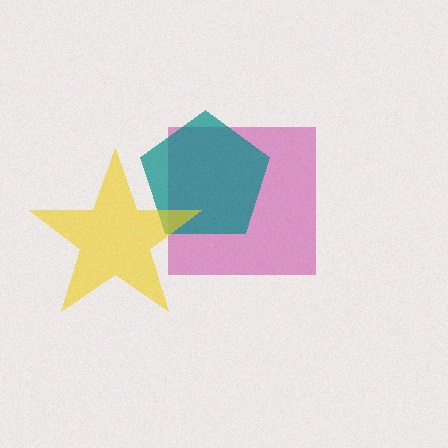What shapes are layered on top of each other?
The layered shapes are: a magenta square, a teal pentagon, a yellow star.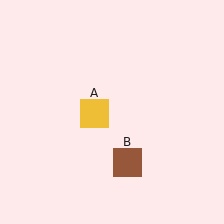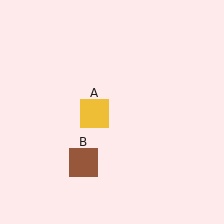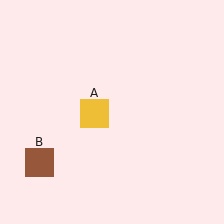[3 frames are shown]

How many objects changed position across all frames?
1 object changed position: brown square (object B).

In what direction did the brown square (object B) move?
The brown square (object B) moved left.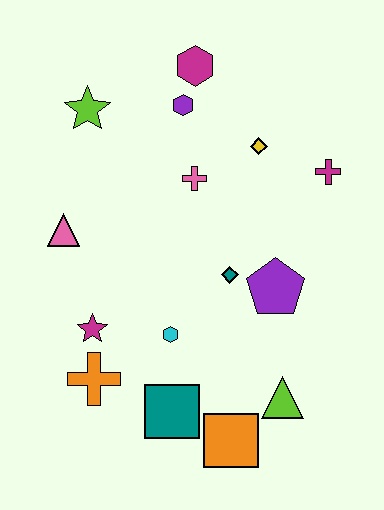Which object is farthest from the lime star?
The orange square is farthest from the lime star.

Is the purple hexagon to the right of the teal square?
Yes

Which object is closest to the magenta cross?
The yellow diamond is closest to the magenta cross.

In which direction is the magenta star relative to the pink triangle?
The magenta star is below the pink triangle.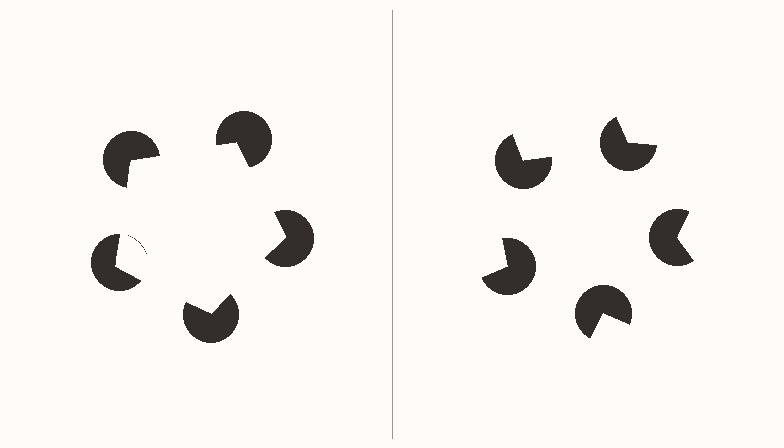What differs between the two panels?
The pac-man discs are positioned identically on both sides; only the wedge orientations differ. On the left they align to a pentagon; on the right they are misaligned.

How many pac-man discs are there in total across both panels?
10 — 5 on each side.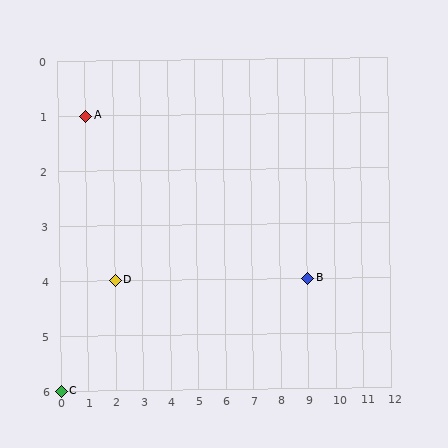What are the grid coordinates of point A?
Point A is at grid coordinates (1, 1).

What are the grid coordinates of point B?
Point B is at grid coordinates (9, 4).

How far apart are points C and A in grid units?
Points C and A are 1 column and 5 rows apart (about 5.1 grid units diagonally).